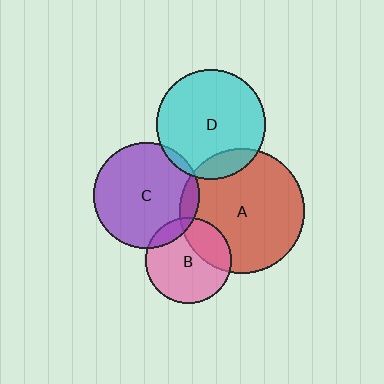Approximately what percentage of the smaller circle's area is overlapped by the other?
Approximately 10%.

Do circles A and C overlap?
Yes.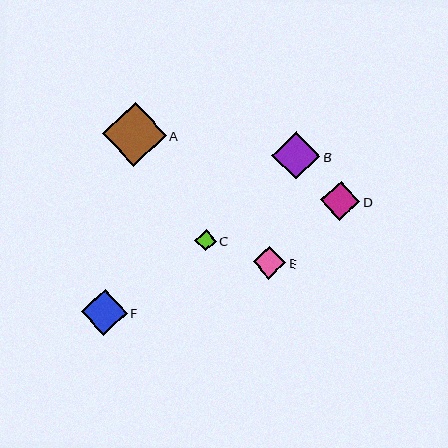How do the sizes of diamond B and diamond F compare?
Diamond B and diamond F are approximately the same size.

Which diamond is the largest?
Diamond A is the largest with a size of approximately 64 pixels.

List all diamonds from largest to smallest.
From largest to smallest: A, B, F, D, E, C.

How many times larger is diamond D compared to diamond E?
Diamond D is approximately 1.2 times the size of diamond E.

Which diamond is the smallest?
Diamond C is the smallest with a size of approximately 22 pixels.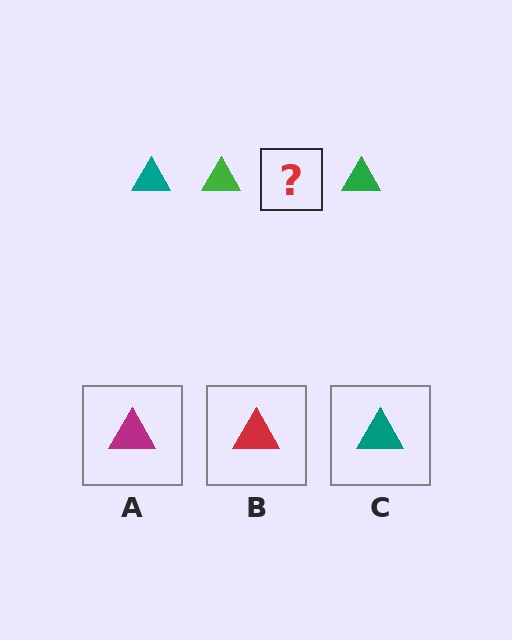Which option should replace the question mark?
Option C.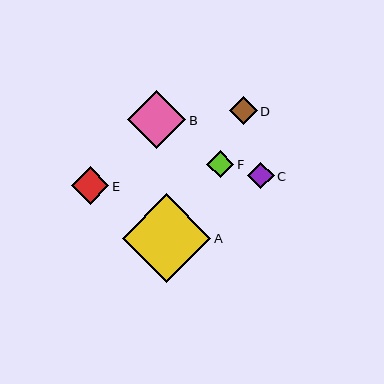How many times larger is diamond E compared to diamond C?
Diamond E is approximately 1.4 times the size of diamond C.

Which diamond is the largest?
Diamond A is the largest with a size of approximately 89 pixels.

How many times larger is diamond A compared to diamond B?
Diamond A is approximately 1.5 times the size of diamond B.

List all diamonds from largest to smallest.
From largest to smallest: A, B, E, D, F, C.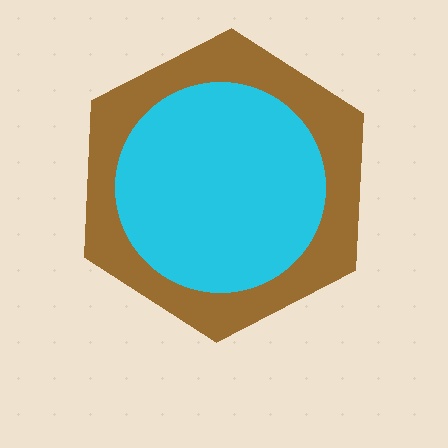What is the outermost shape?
The brown hexagon.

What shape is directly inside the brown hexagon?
The cyan circle.